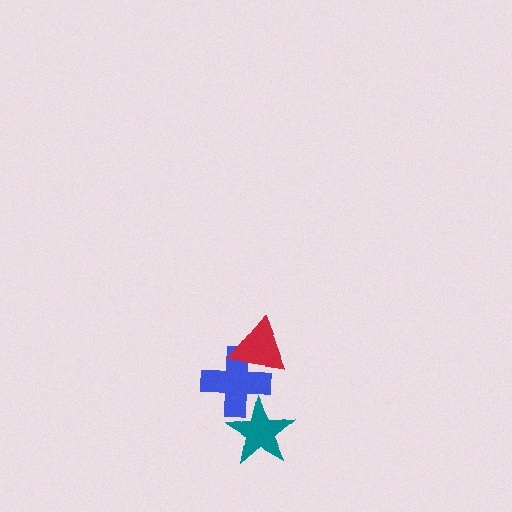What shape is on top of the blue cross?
The red triangle is on top of the blue cross.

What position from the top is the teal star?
The teal star is 3rd from the top.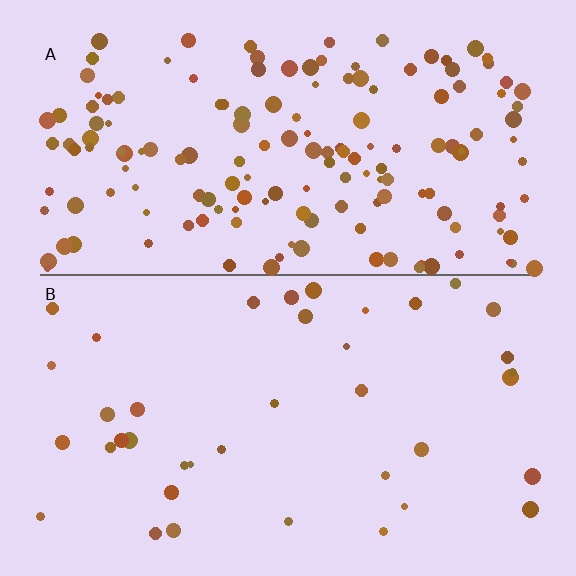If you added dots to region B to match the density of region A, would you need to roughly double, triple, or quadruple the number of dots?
Approximately quadruple.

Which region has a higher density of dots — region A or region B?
A (the top).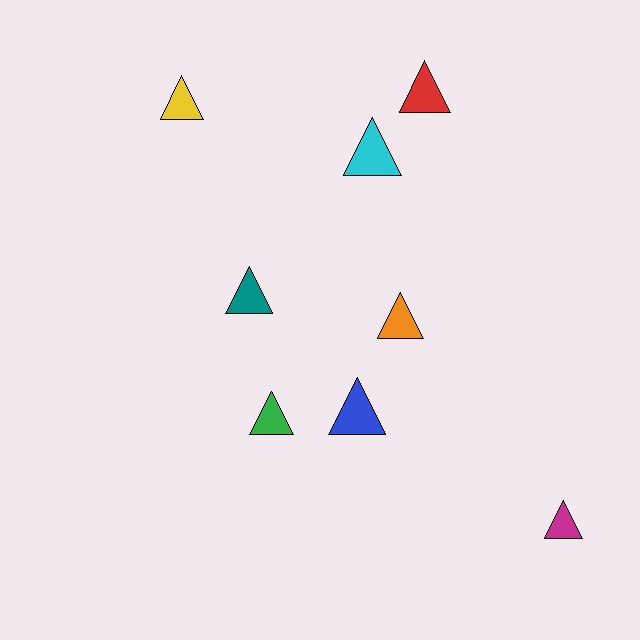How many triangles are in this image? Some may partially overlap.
There are 8 triangles.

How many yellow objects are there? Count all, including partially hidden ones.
There is 1 yellow object.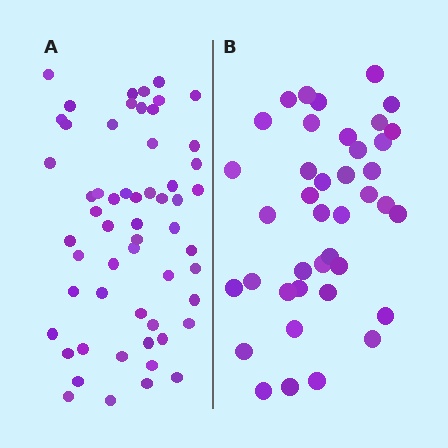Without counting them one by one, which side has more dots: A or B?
Region A (the left region) has more dots.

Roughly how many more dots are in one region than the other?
Region A has approximately 15 more dots than region B.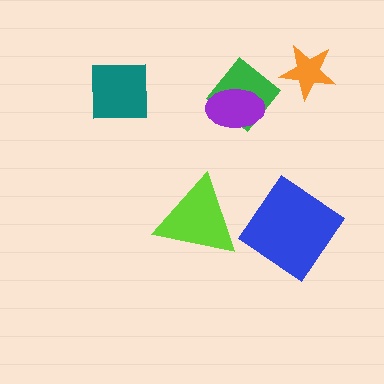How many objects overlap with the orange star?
0 objects overlap with the orange star.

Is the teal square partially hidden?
No, no other shape covers it.